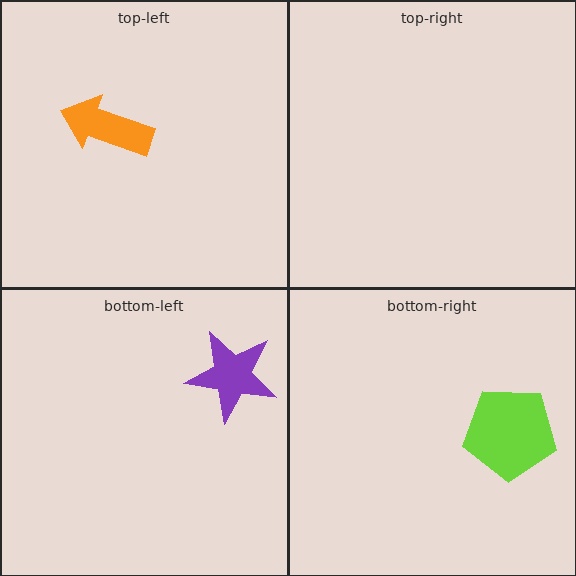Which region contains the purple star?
The bottom-left region.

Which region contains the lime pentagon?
The bottom-right region.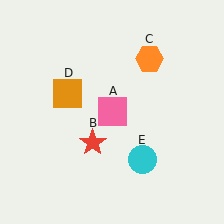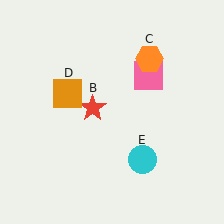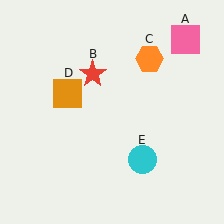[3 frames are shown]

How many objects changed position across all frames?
2 objects changed position: pink square (object A), red star (object B).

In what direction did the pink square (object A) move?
The pink square (object A) moved up and to the right.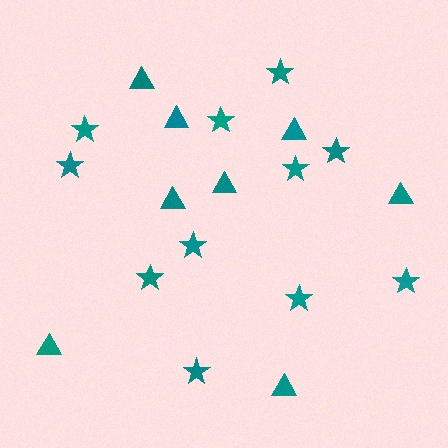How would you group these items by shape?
There are 2 groups: one group of triangles (8) and one group of stars (11).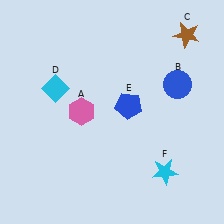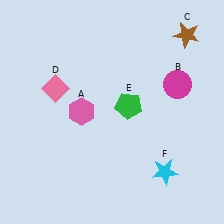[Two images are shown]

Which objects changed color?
B changed from blue to magenta. D changed from cyan to pink. E changed from blue to green.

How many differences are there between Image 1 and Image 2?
There are 3 differences between the two images.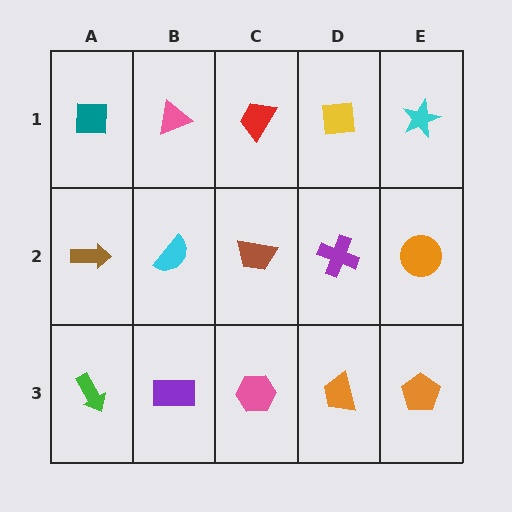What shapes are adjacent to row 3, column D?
A purple cross (row 2, column D), a pink hexagon (row 3, column C), an orange pentagon (row 3, column E).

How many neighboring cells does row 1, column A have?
2.